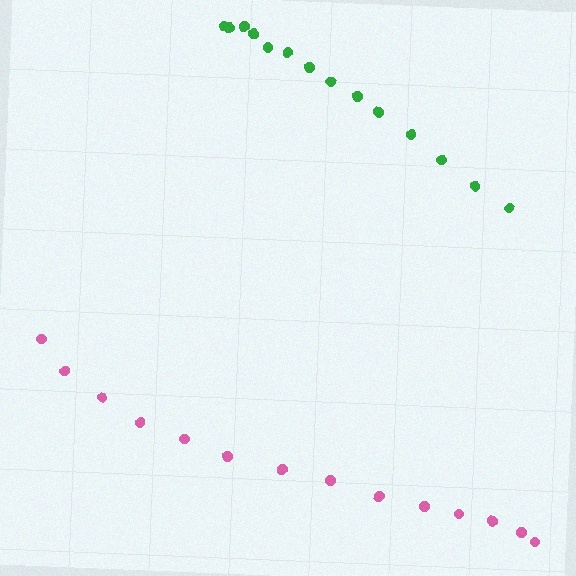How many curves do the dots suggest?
There are 2 distinct paths.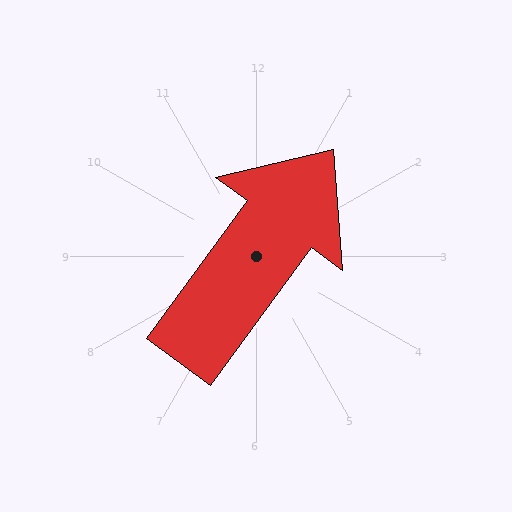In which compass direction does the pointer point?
Northeast.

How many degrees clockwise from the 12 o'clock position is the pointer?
Approximately 36 degrees.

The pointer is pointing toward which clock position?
Roughly 1 o'clock.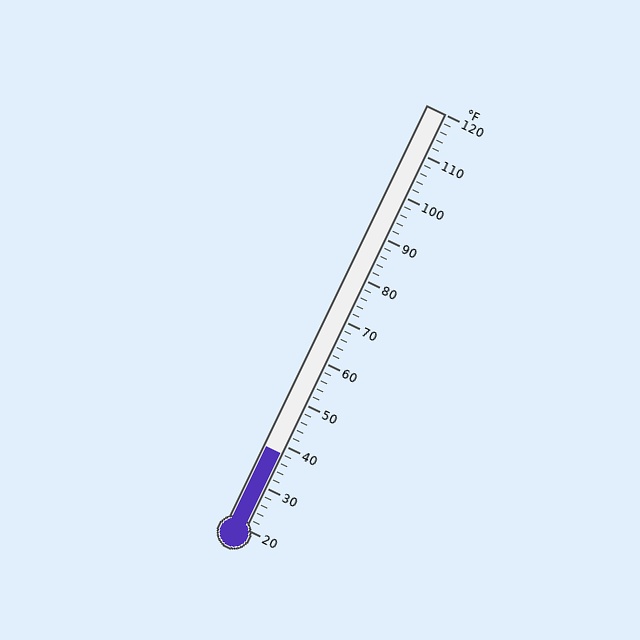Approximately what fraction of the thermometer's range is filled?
The thermometer is filled to approximately 20% of its range.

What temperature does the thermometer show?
The thermometer shows approximately 38°F.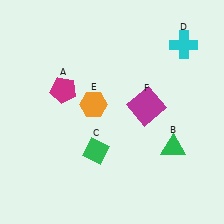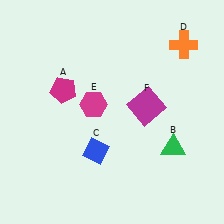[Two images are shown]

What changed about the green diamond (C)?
In Image 1, C is green. In Image 2, it changed to blue.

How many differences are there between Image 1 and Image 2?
There are 3 differences between the two images.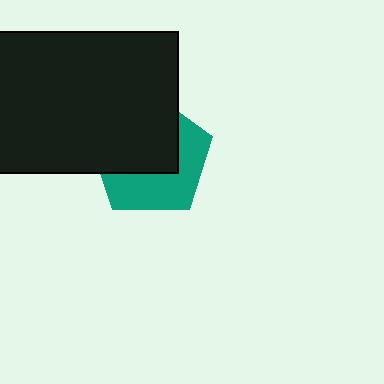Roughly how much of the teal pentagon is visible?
About half of it is visible (roughly 46%).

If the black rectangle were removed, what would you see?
You would see the complete teal pentagon.